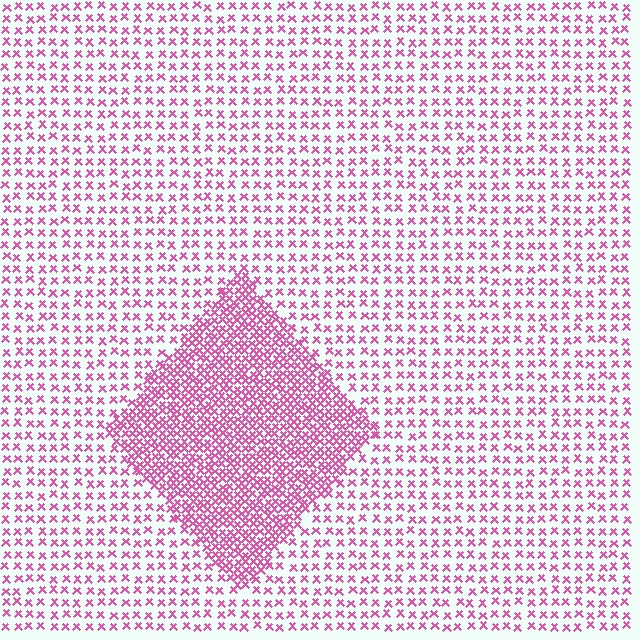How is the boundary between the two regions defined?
The boundary is defined by a change in element density (approximately 2.5x ratio). All elements are the same color, size, and shape.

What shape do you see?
I see a diamond.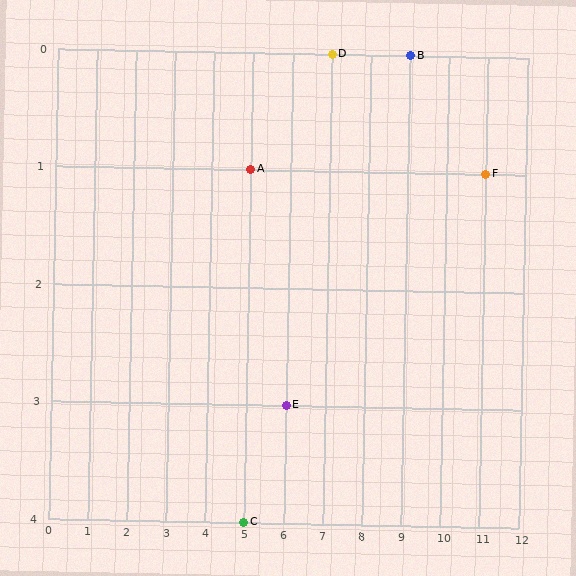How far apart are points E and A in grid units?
Points E and A are 1 column and 2 rows apart (about 2.2 grid units diagonally).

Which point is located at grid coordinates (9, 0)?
Point B is at (9, 0).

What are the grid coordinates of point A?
Point A is at grid coordinates (5, 1).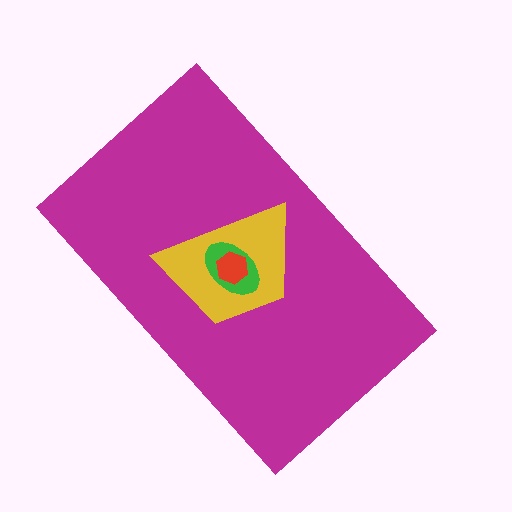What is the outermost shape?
The magenta rectangle.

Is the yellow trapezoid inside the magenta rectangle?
Yes.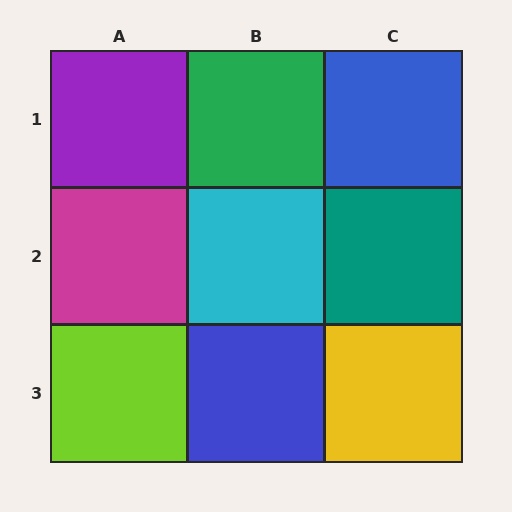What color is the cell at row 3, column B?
Blue.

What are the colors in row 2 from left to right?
Magenta, cyan, teal.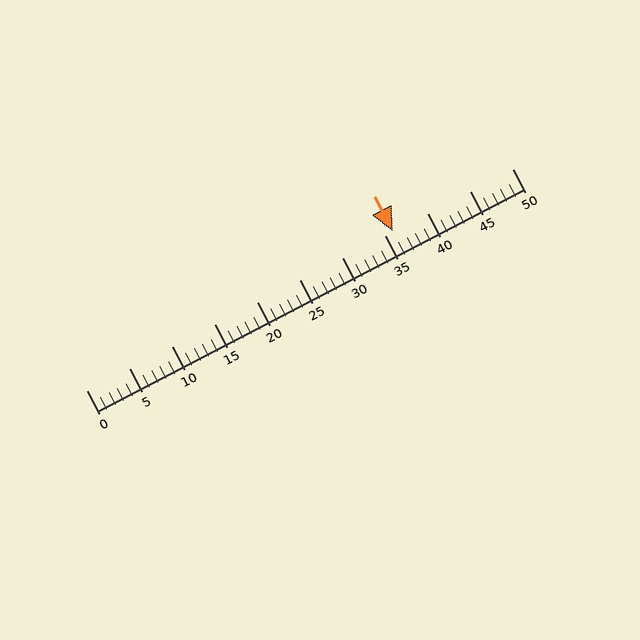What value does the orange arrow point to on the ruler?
The orange arrow points to approximately 36.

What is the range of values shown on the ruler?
The ruler shows values from 0 to 50.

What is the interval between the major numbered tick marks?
The major tick marks are spaced 5 units apart.